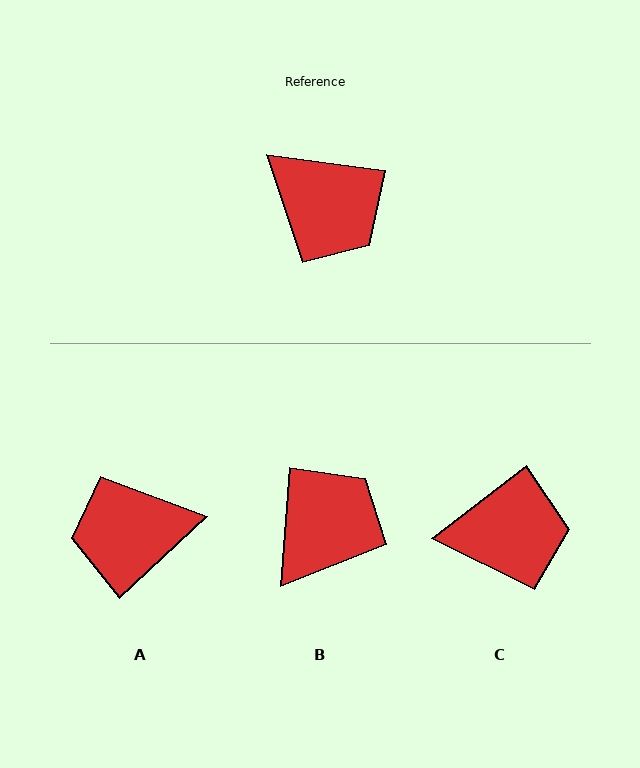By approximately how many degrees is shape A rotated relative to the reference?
Approximately 130 degrees clockwise.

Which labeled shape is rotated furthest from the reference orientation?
A, about 130 degrees away.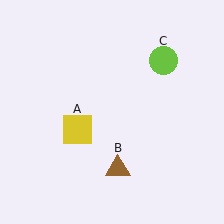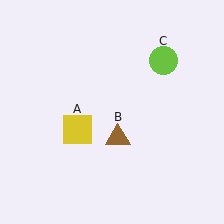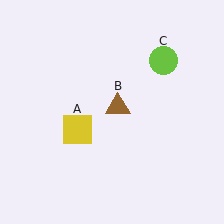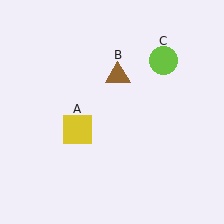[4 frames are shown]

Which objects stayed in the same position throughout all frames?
Yellow square (object A) and lime circle (object C) remained stationary.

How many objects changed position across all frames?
1 object changed position: brown triangle (object B).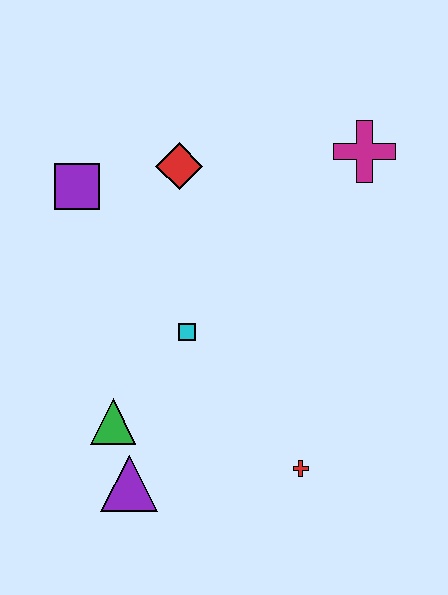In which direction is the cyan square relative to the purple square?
The cyan square is below the purple square.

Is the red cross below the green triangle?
Yes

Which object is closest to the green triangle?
The purple triangle is closest to the green triangle.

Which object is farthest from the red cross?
The purple square is farthest from the red cross.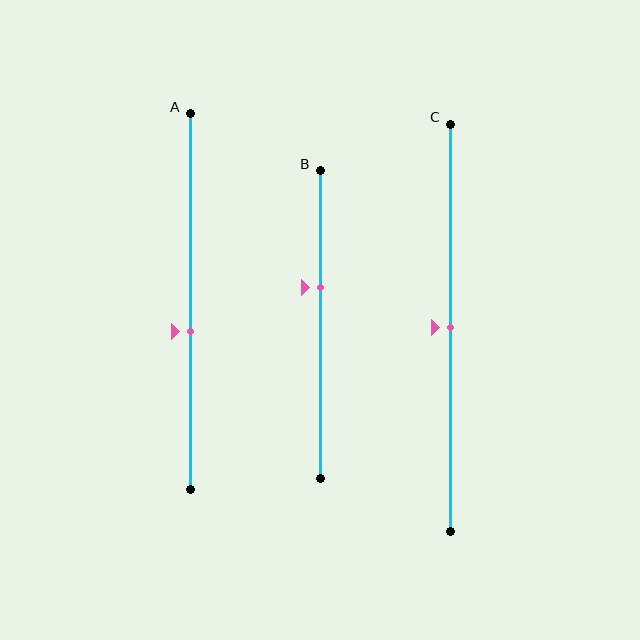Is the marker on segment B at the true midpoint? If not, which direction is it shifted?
No, the marker on segment B is shifted upward by about 12% of the segment length.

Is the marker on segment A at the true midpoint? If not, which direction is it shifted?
No, the marker on segment A is shifted downward by about 8% of the segment length.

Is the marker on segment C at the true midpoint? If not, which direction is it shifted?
Yes, the marker on segment C is at the true midpoint.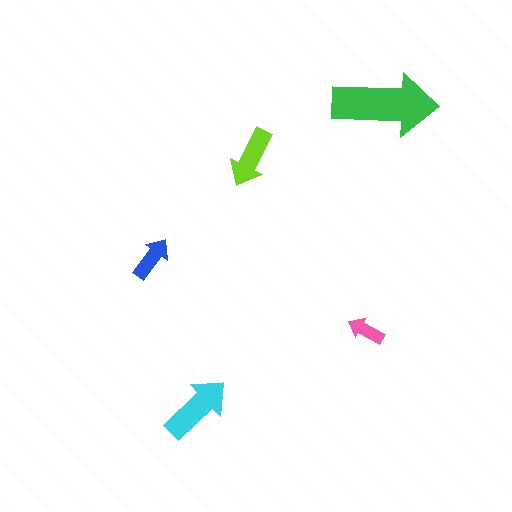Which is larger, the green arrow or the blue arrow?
The green one.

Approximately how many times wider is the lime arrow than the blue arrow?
About 1.5 times wider.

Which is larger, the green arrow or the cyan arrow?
The green one.